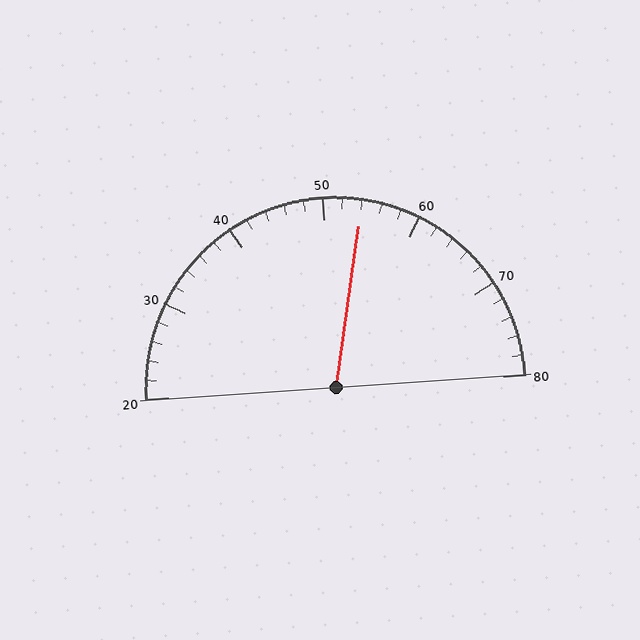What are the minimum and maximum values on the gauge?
The gauge ranges from 20 to 80.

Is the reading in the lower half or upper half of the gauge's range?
The reading is in the upper half of the range (20 to 80).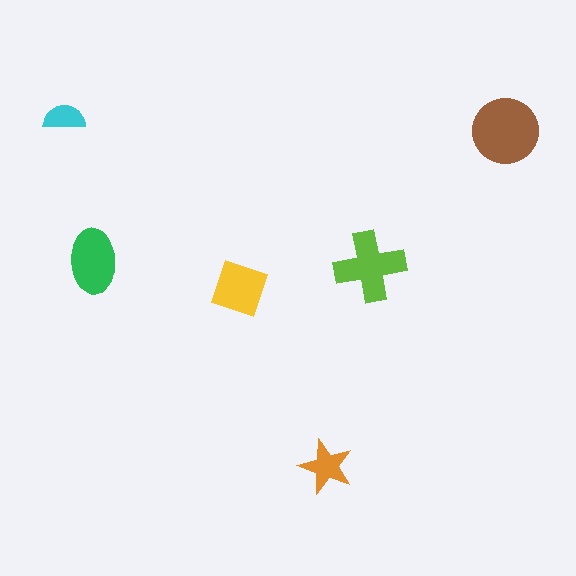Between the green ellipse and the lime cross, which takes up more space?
The lime cross.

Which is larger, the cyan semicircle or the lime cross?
The lime cross.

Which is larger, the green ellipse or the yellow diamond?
The green ellipse.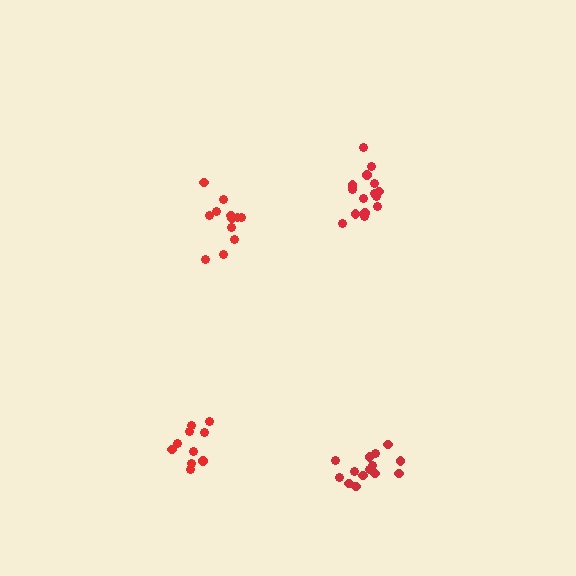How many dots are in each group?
Group 1: 14 dots, Group 2: 10 dots, Group 3: 16 dots, Group 4: 12 dots (52 total).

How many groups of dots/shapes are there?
There are 4 groups.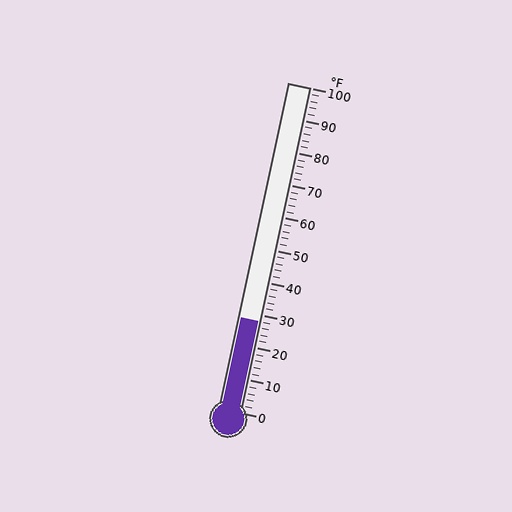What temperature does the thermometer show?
The thermometer shows approximately 28°F.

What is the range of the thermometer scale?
The thermometer scale ranges from 0°F to 100°F.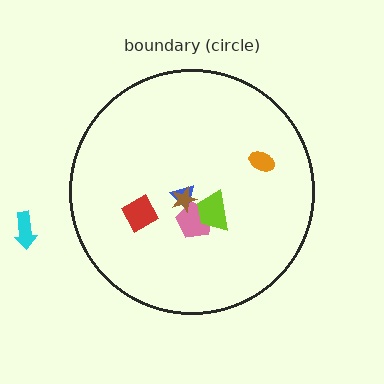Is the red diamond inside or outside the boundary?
Inside.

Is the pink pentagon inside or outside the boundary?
Inside.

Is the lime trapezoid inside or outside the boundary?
Inside.